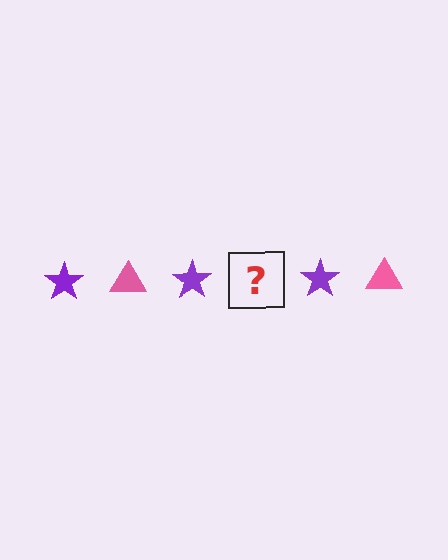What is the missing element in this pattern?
The missing element is a pink triangle.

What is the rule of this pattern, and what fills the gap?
The rule is that the pattern alternates between purple star and pink triangle. The gap should be filled with a pink triangle.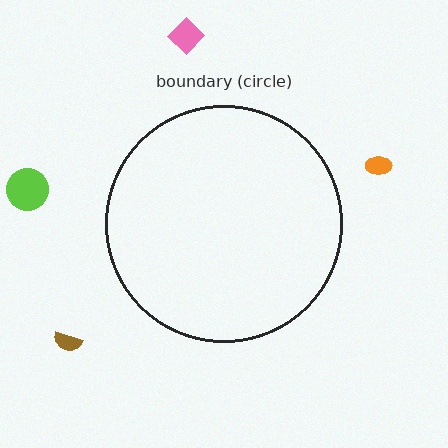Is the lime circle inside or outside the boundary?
Outside.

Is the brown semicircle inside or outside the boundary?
Outside.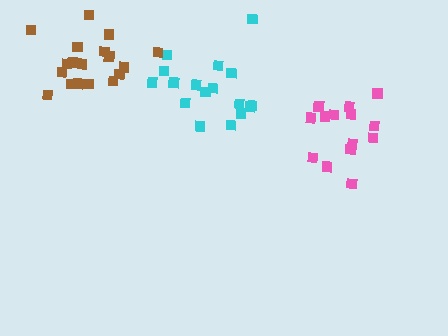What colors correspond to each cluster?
The clusters are colored: cyan, pink, brown.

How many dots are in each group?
Group 1: 17 dots, Group 2: 15 dots, Group 3: 18 dots (50 total).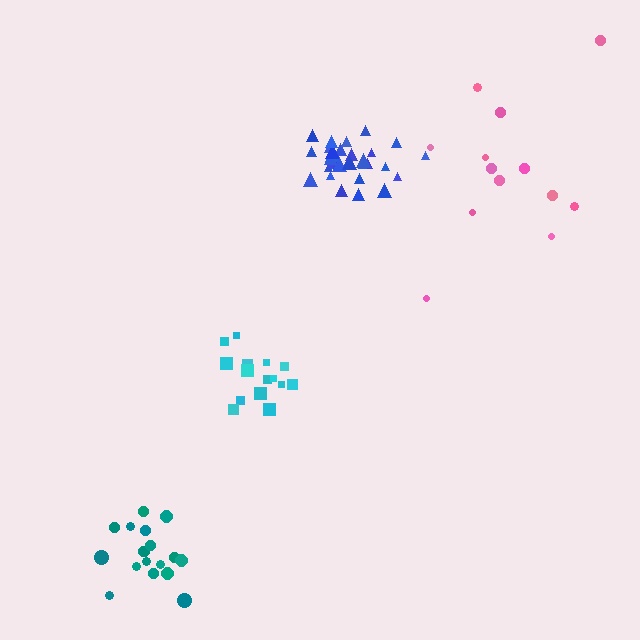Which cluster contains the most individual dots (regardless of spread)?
Blue (33).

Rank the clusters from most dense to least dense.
blue, cyan, teal, pink.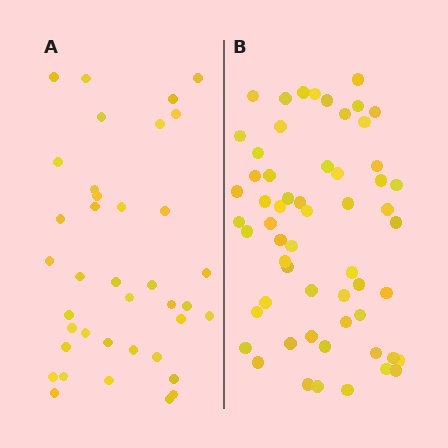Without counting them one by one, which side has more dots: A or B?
Region B (the right region) has more dots.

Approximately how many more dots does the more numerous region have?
Region B has approximately 20 more dots than region A.